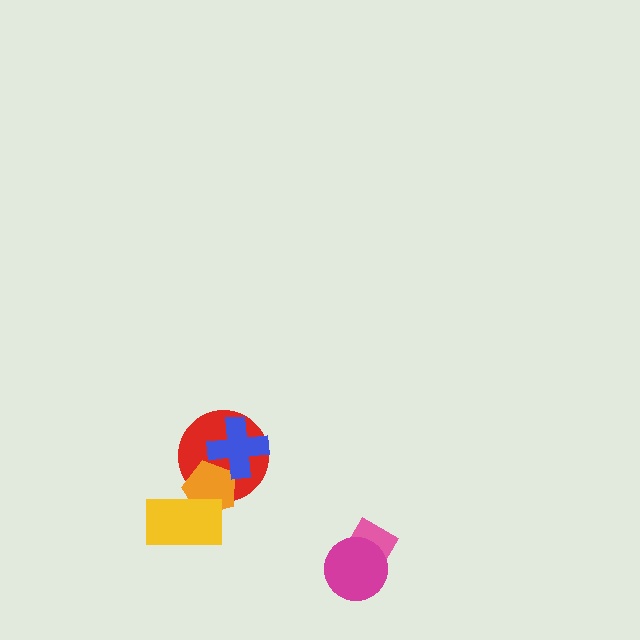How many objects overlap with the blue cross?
2 objects overlap with the blue cross.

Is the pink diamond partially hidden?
Yes, it is partially covered by another shape.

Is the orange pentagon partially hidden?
Yes, it is partially covered by another shape.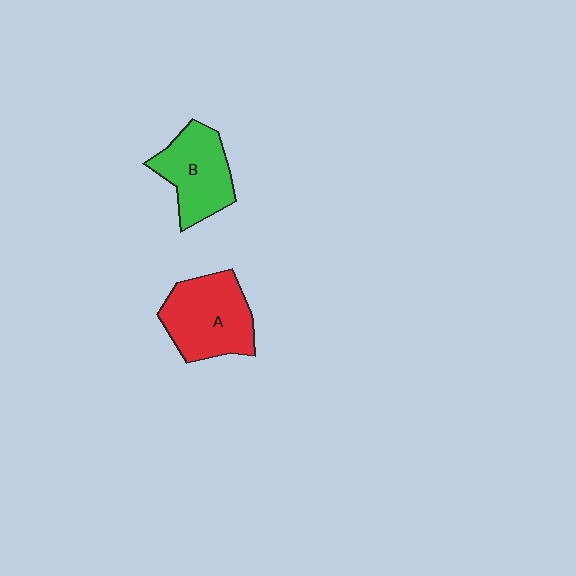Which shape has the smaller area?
Shape B (green).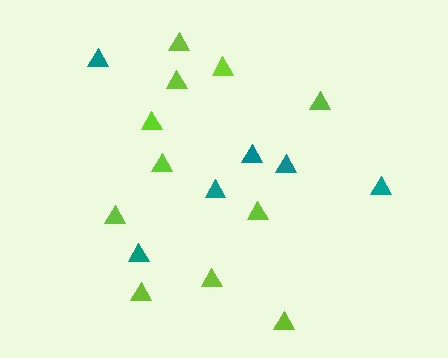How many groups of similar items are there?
There are 2 groups: one group of teal triangles (6) and one group of lime triangles (11).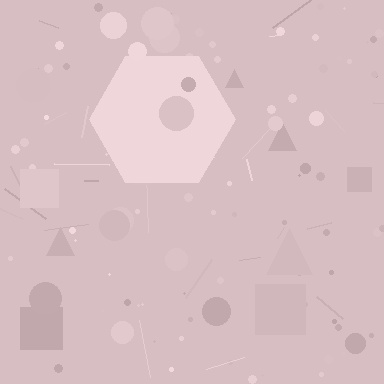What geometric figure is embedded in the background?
A hexagon is embedded in the background.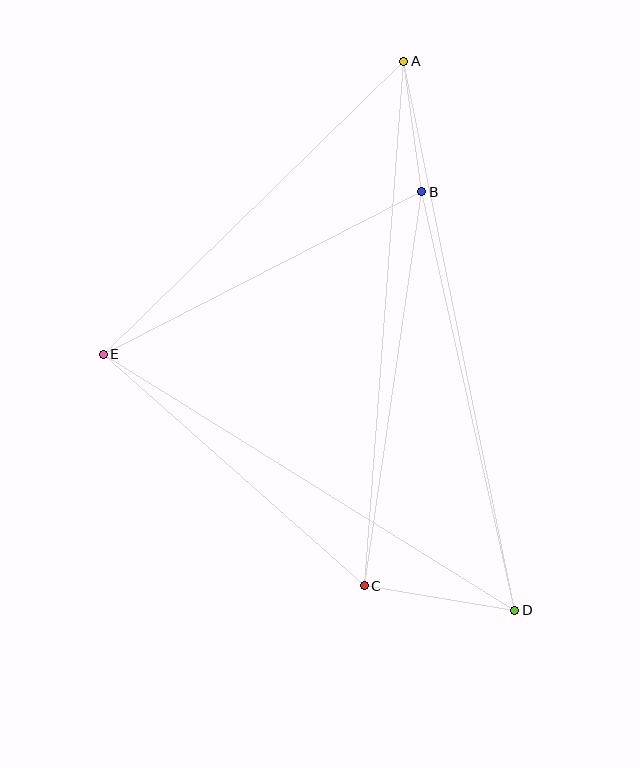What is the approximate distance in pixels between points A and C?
The distance between A and C is approximately 526 pixels.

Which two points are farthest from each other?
Points A and D are farthest from each other.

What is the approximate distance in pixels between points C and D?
The distance between C and D is approximately 152 pixels.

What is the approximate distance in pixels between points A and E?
The distance between A and E is approximately 420 pixels.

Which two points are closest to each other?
Points A and B are closest to each other.